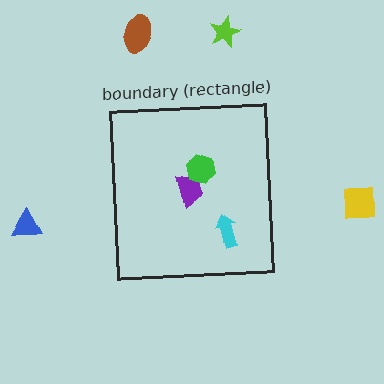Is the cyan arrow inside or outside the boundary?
Inside.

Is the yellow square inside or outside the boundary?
Outside.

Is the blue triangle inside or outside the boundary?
Outside.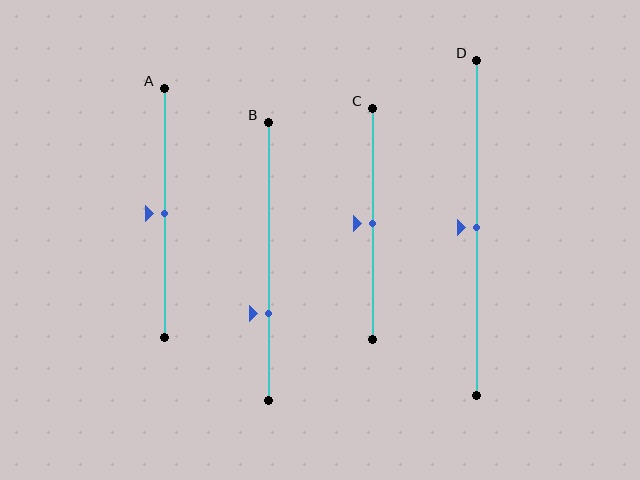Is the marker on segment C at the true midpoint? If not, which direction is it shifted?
Yes, the marker on segment C is at the true midpoint.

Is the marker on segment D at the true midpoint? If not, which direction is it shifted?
Yes, the marker on segment D is at the true midpoint.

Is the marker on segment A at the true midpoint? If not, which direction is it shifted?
Yes, the marker on segment A is at the true midpoint.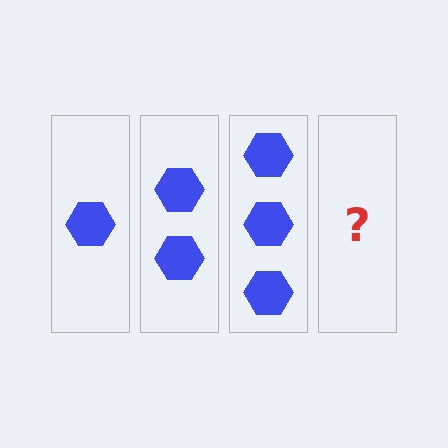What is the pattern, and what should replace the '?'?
The pattern is that each step adds one more hexagon. The '?' should be 4 hexagons.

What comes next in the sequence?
The next element should be 4 hexagons.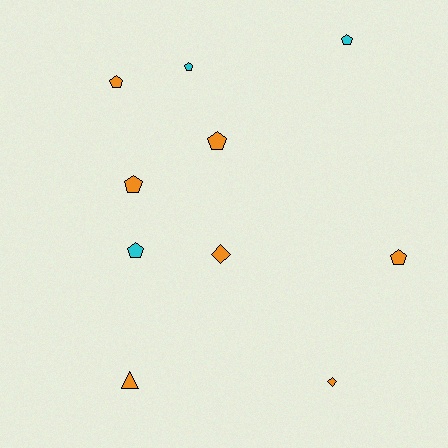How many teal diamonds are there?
There are no teal diamonds.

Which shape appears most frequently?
Pentagon, with 7 objects.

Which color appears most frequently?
Orange, with 7 objects.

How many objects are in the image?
There are 10 objects.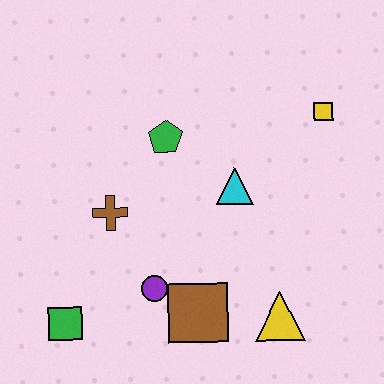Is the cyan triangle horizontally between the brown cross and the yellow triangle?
Yes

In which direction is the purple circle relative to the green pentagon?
The purple circle is below the green pentagon.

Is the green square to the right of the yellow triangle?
No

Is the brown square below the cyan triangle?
Yes